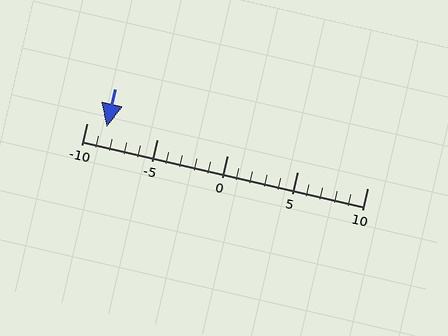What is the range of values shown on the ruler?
The ruler shows values from -10 to 10.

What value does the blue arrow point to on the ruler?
The blue arrow points to approximately -9.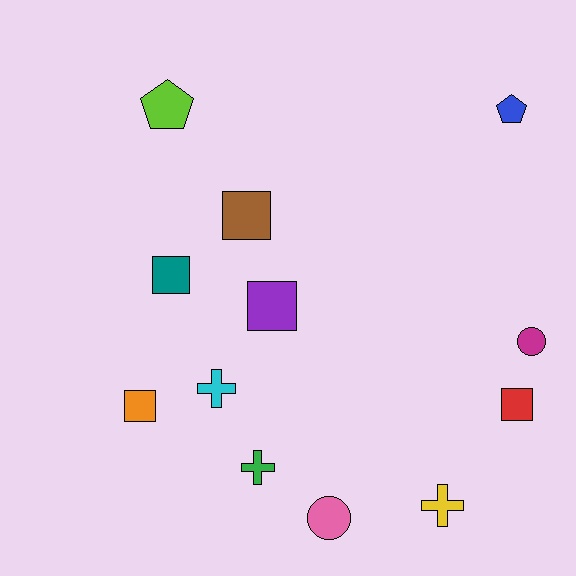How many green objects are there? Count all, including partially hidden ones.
There is 1 green object.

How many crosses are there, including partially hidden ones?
There are 3 crosses.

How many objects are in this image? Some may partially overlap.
There are 12 objects.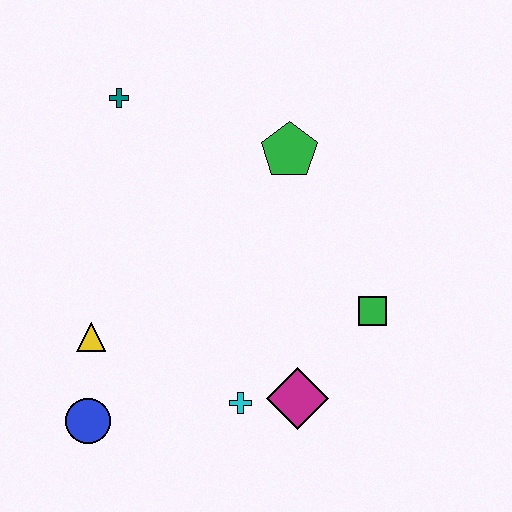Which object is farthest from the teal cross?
The magenta diamond is farthest from the teal cross.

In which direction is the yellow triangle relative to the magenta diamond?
The yellow triangle is to the left of the magenta diamond.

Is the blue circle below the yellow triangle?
Yes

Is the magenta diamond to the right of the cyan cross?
Yes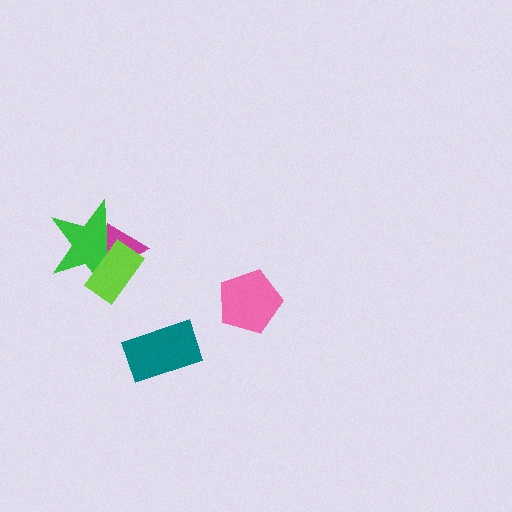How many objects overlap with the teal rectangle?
0 objects overlap with the teal rectangle.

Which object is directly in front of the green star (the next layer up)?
The magenta triangle is directly in front of the green star.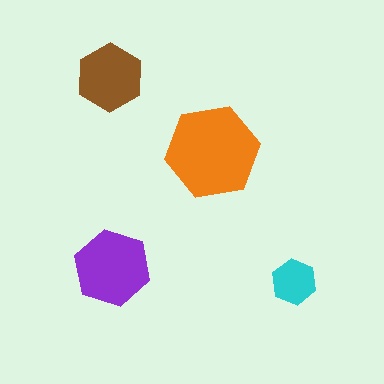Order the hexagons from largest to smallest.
the orange one, the purple one, the brown one, the cyan one.